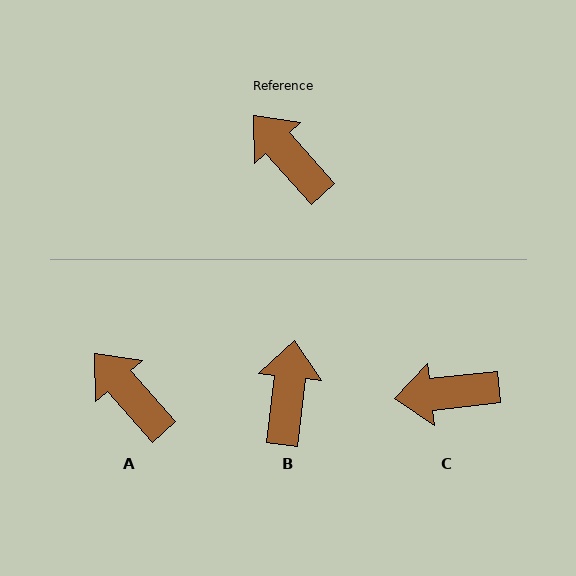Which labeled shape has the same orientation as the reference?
A.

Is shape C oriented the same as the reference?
No, it is off by about 54 degrees.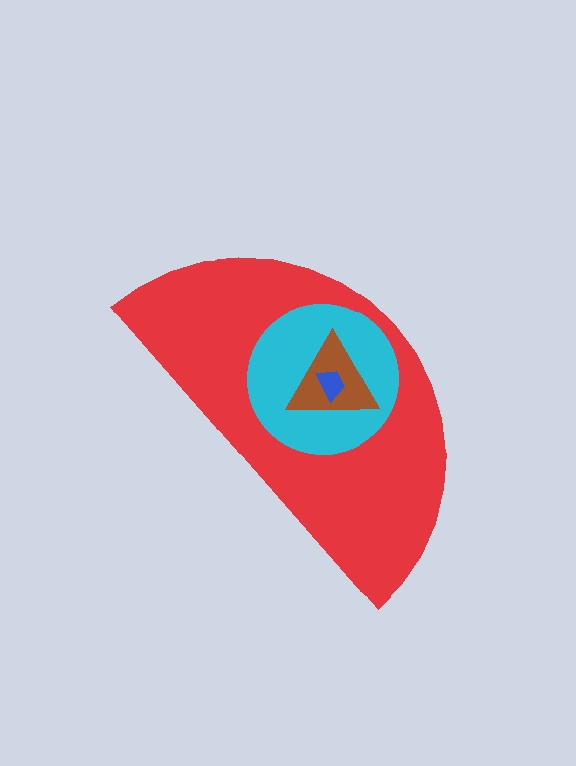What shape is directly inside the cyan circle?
The brown triangle.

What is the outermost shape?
The red semicircle.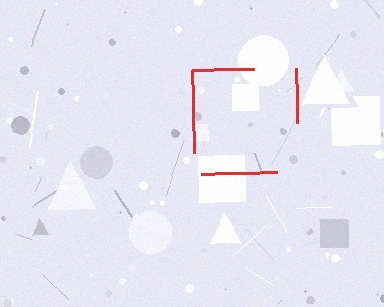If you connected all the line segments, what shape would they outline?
They would outline a square.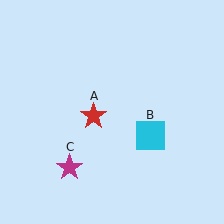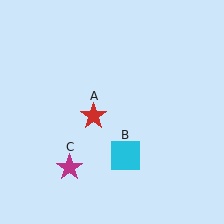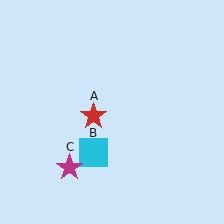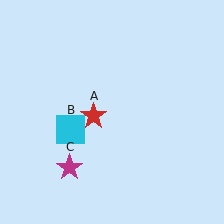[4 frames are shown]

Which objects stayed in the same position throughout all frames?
Red star (object A) and magenta star (object C) remained stationary.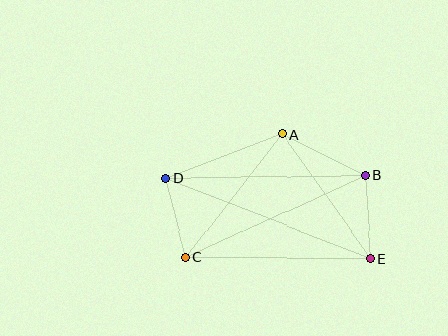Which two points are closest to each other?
Points C and D are closest to each other.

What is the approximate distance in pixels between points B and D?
The distance between B and D is approximately 199 pixels.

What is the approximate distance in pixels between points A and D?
The distance between A and D is approximately 125 pixels.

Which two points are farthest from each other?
Points D and E are farthest from each other.